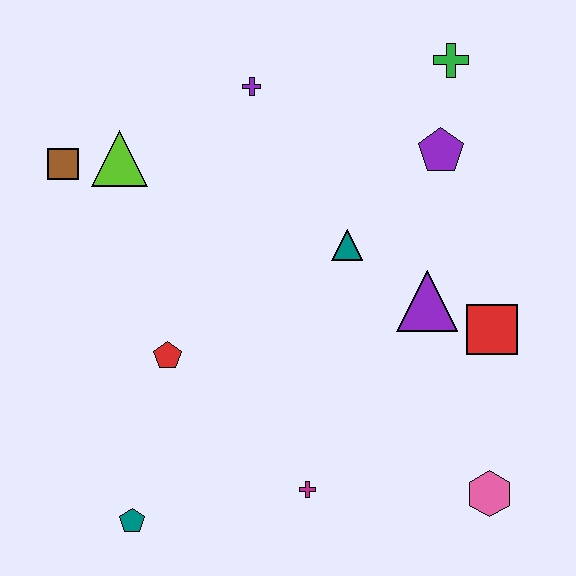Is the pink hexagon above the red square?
No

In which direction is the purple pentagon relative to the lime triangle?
The purple pentagon is to the right of the lime triangle.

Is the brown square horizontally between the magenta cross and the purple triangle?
No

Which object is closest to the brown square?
The lime triangle is closest to the brown square.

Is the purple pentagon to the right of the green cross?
No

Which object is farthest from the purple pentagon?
The teal pentagon is farthest from the purple pentagon.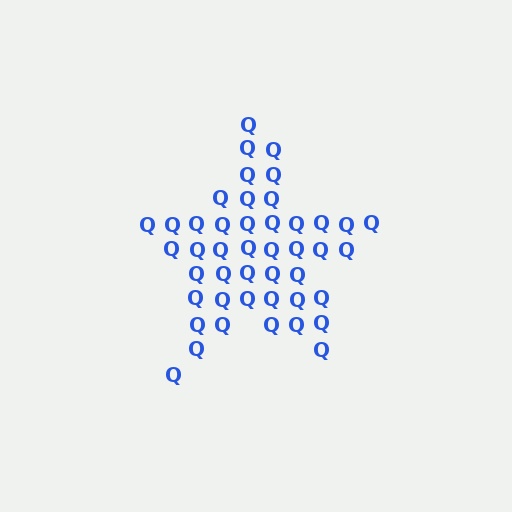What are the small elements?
The small elements are letter Q's.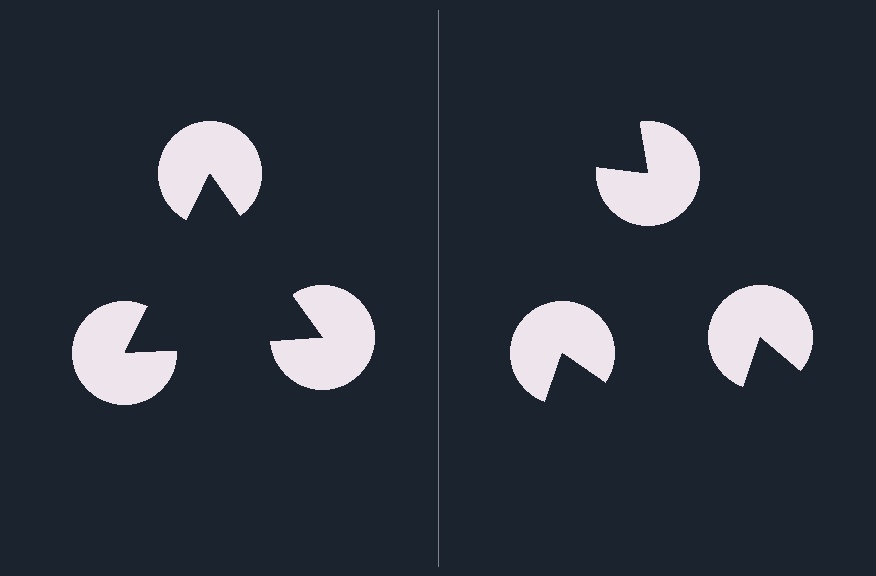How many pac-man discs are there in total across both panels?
6 — 3 on each side.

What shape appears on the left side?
An illusory triangle.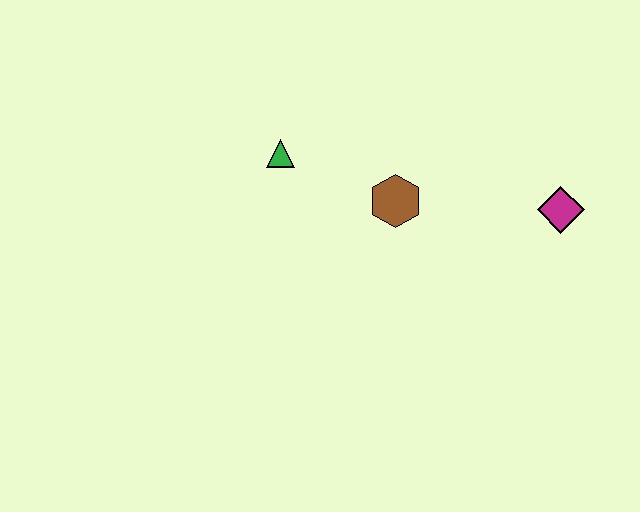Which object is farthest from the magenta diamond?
The green triangle is farthest from the magenta diamond.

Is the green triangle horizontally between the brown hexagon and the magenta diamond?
No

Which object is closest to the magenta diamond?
The brown hexagon is closest to the magenta diamond.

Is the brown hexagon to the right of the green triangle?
Yes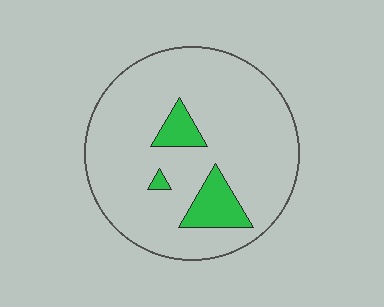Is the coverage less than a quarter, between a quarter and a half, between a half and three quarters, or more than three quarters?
Less than a quarter.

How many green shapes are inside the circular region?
3.